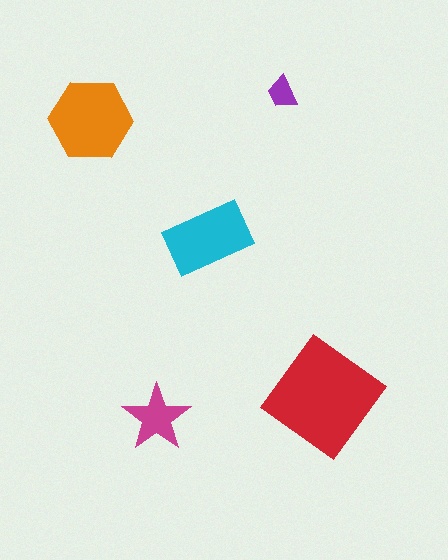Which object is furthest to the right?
The red diamond is rightmost.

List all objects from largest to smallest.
The red diamond, the orange hexagon, the cyan rectangle, the magenta star, the purple trapezoid.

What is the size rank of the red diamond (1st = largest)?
1st.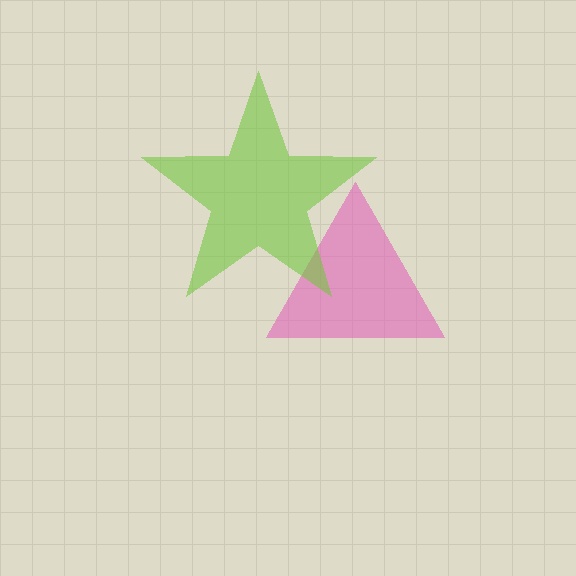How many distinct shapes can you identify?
There are 2 distinct shapes: a pink triangle, a lime star.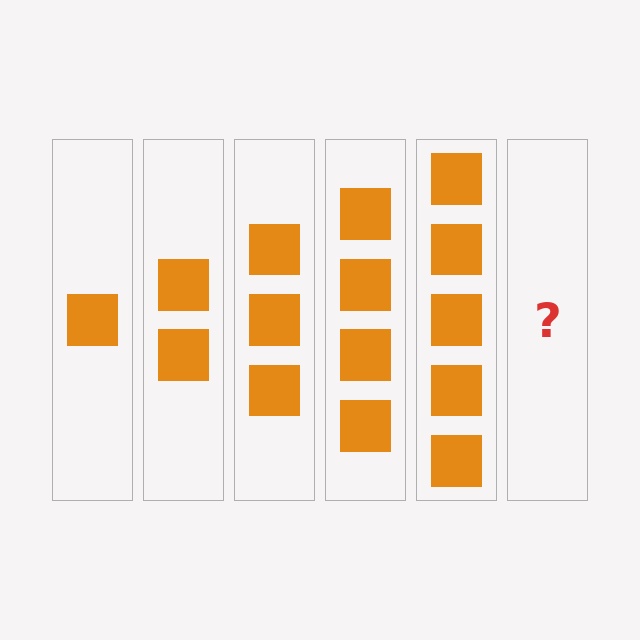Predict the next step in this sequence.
The next step is 6 squares.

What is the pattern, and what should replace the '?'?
The pattern is that each step adds one more square. The '?' should be 6 squares.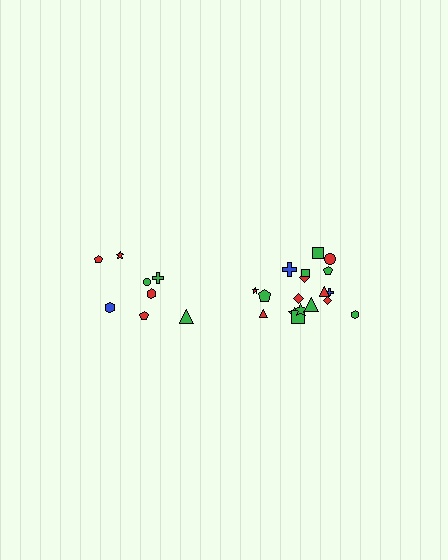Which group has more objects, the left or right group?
The right group.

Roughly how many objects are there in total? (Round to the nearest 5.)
Roughly 25 objects in total.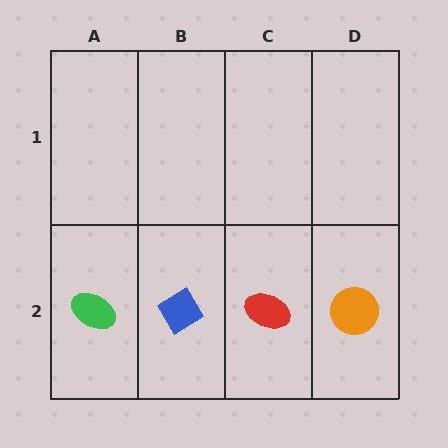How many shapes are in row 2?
4 shapes.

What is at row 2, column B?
A blue diamond.